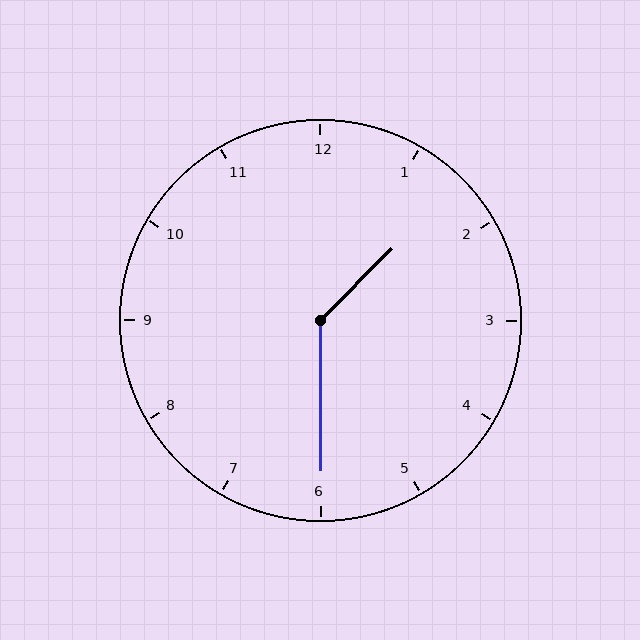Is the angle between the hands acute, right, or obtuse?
It is obtuse.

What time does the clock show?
1:30.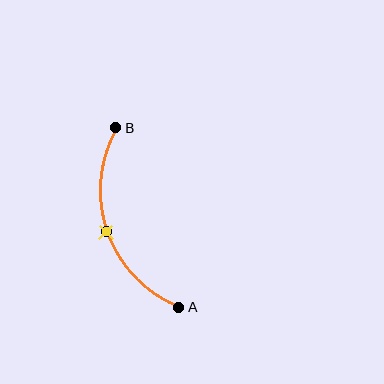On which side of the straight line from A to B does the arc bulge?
The arc bulges to the left of the straight line connecting A and B.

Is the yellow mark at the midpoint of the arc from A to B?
Yes. The yellow mark lies on the arc at equal arc-length from both A and B — it is the arc midpoint.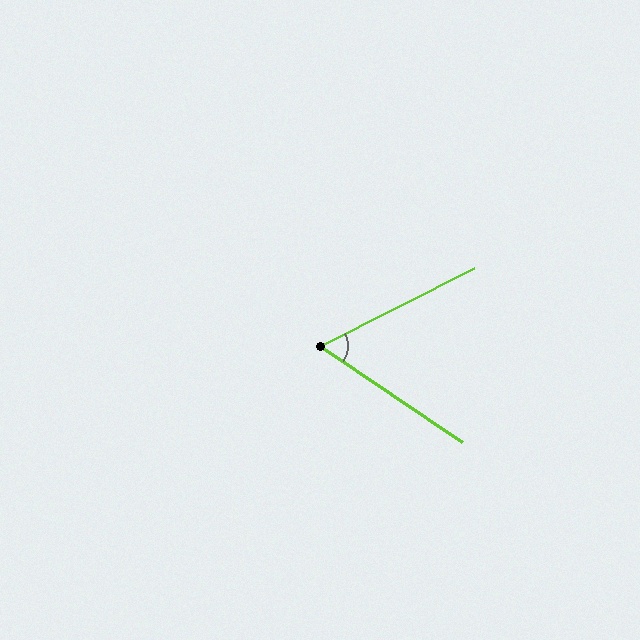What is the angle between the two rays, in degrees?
Approximately 61 degrees.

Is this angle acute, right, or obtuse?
It is acute.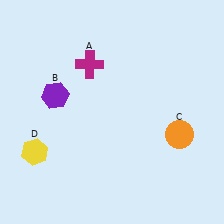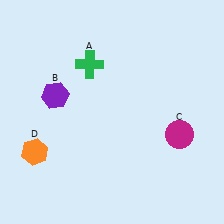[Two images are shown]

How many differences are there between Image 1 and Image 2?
There are 3 differences between the two images.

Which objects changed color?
A changed from magenta to green. C changed from orange to magenta. D changed from yellow to orange.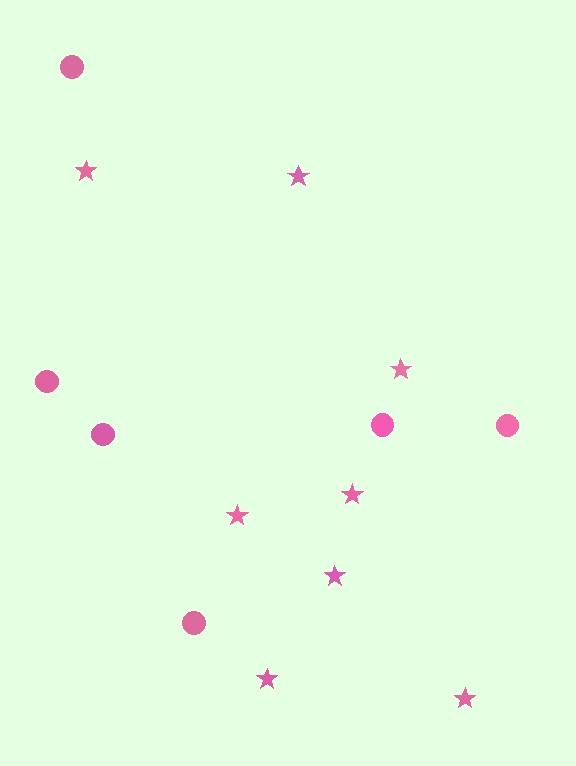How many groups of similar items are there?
There are 2 groups: one group of stars (8) and one group of circles (6).